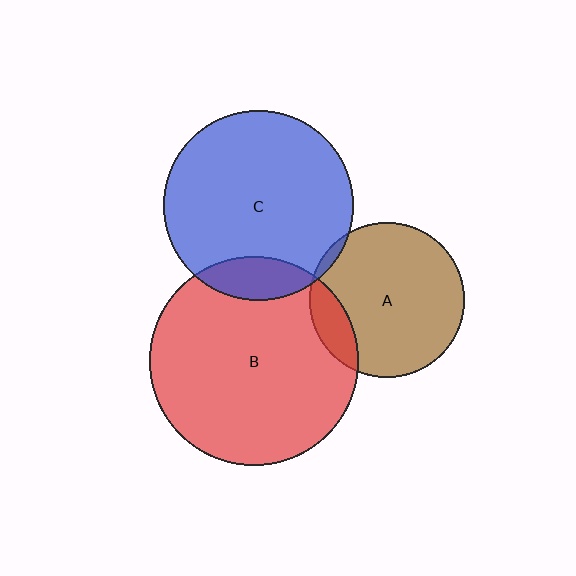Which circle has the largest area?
Circle B (red).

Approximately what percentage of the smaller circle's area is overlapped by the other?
Approximately 5%.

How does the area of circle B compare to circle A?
Approximately 1.8 times.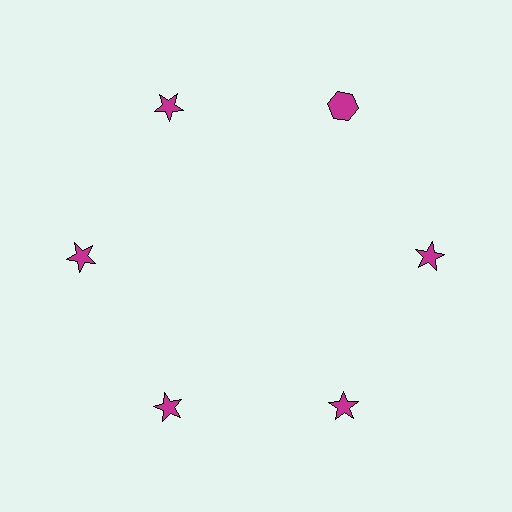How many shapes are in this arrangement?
There are 6 shapes arranged in a ring pattern.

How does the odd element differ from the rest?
It has a different shape: hexagon instead of star.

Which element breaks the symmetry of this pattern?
The magenta hexagon at roughly the 1 o'clock position breaks the symmetry. All other shapes are magenta stars.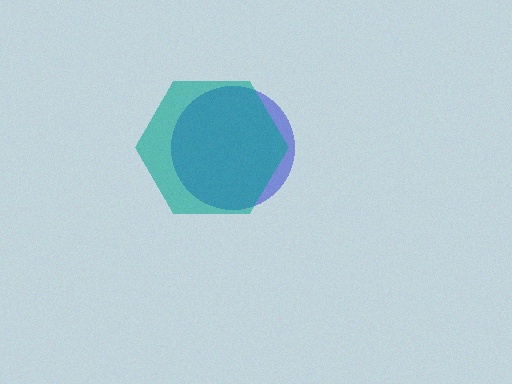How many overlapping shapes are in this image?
There are 2 overlapping shapes in the image.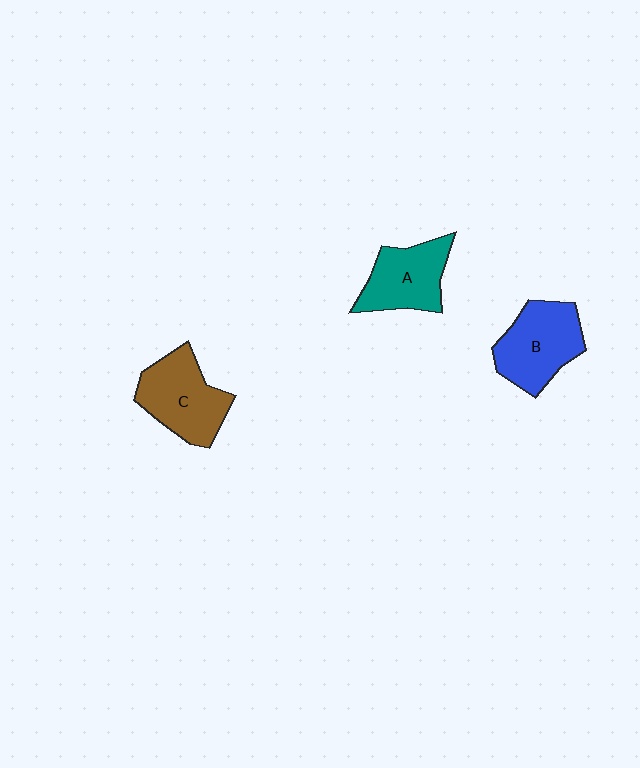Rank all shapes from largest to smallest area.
From largest to smallest: B (blue), C (brown), A (teal).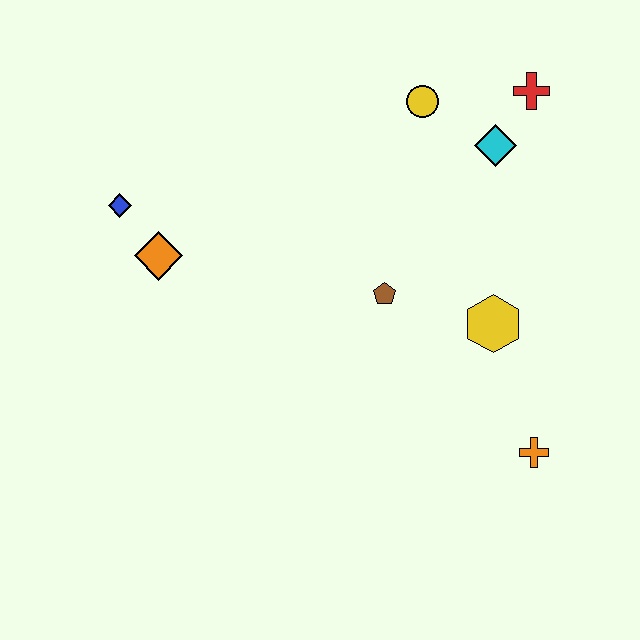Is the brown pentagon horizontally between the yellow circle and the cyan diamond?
No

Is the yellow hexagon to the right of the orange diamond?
Yes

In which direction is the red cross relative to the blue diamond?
The red cross is to the right of the blue diamond.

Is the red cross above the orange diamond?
Yes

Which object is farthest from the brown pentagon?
The blue diamond is farthest from the brown pentagon.